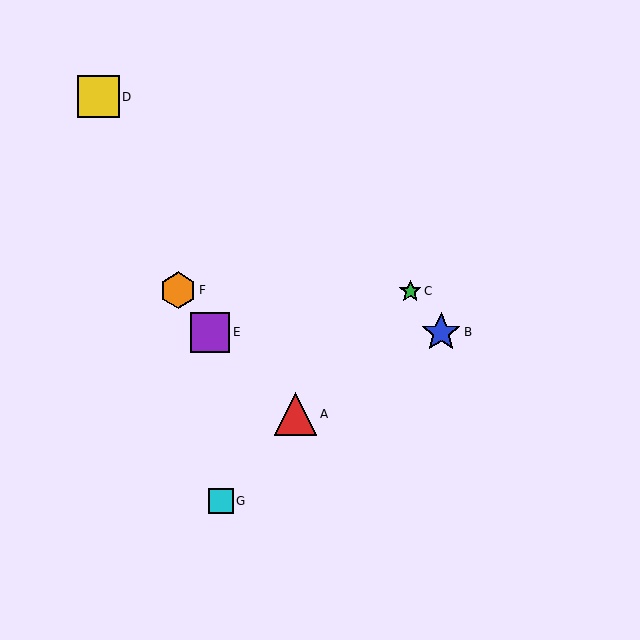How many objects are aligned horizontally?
2 objects (B, E) are aligned horizontally.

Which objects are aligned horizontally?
Objects B, E are aligned horizontally.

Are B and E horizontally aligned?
Yes, both are at y≈332.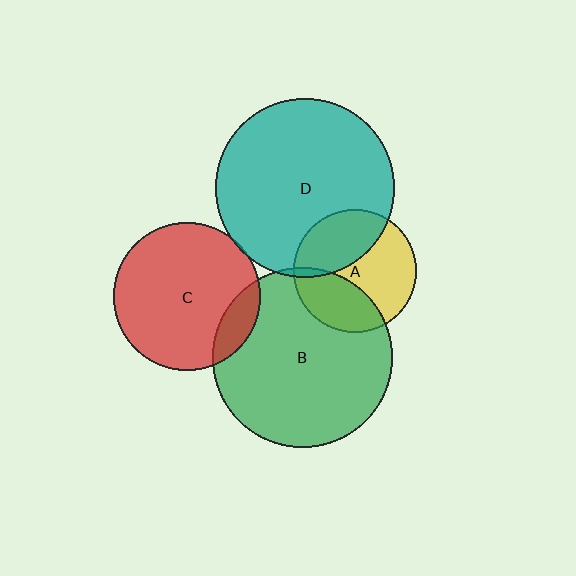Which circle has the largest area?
Circle B (green).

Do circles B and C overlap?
Yes.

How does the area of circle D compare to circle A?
Approximately 2.2 times.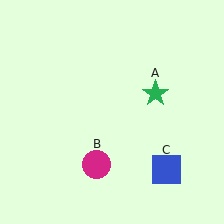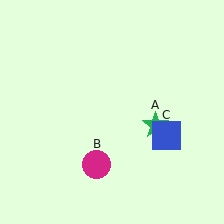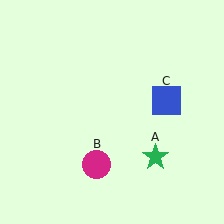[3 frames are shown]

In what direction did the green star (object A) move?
The green star (object A) moved down.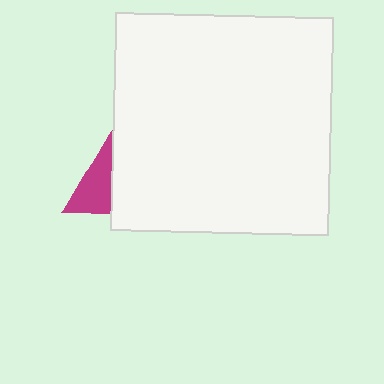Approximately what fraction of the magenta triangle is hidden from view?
Roughly 67% of the magenta triangle is hidden behind the white square.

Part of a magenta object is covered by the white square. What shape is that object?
It is a triangle.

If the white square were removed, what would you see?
You would see the complete magenta triangle.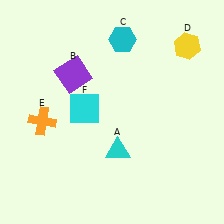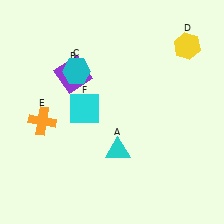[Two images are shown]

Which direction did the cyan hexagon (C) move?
The cyan hexagon (C) moved left.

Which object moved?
The cyan hexagon (C) moved left.